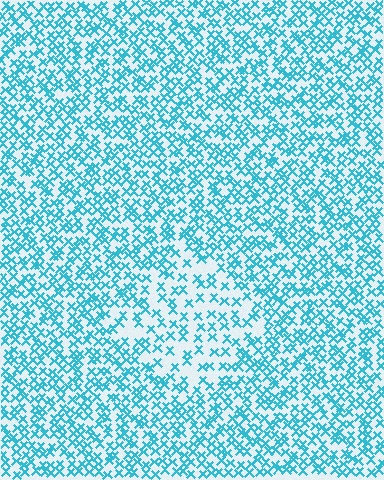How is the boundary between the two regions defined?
The boundary is defined by a change in element density (approximately 1.9x ratio). All elements are the same color, size, and shape.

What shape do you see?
I see a diamond.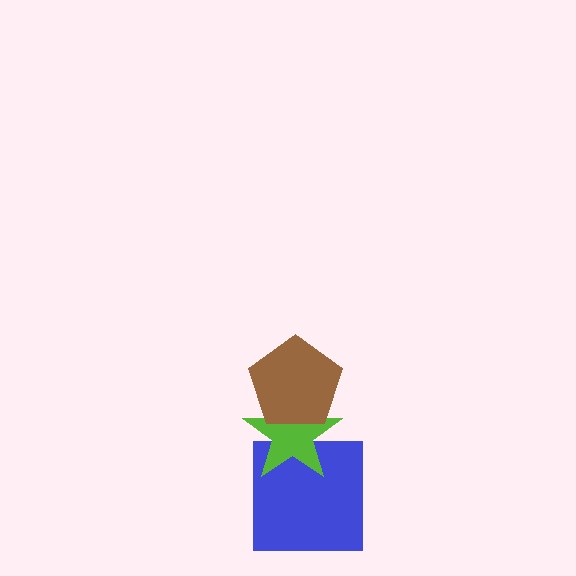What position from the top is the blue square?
The blue square is 3rd from the top.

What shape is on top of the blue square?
The lime star is on top of the blue square.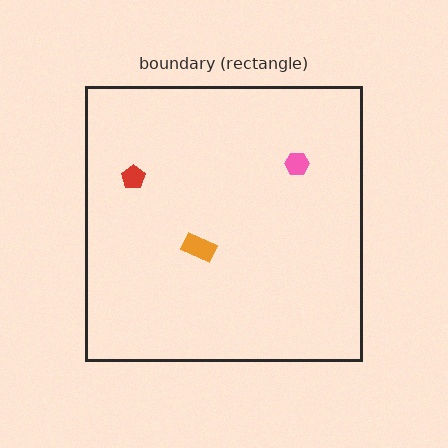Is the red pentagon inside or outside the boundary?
Inside.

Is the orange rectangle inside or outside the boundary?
Inside.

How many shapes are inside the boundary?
3 inside, 0 outside.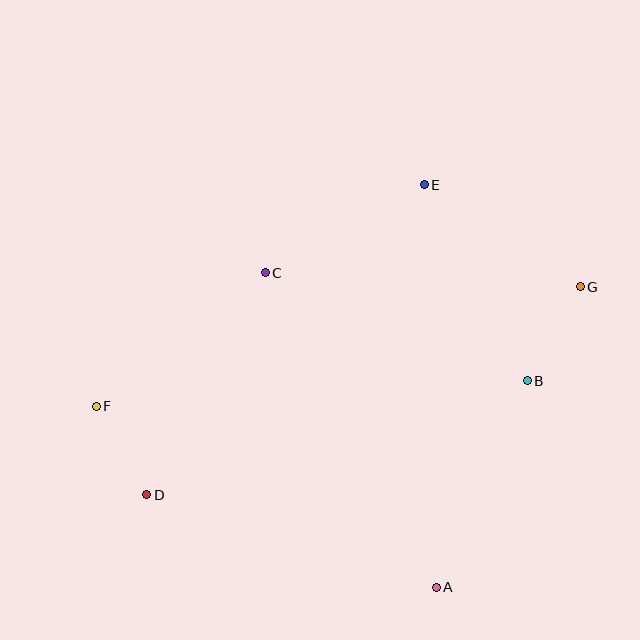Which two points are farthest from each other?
Points F and G are farthest from each other.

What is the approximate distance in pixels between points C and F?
The distance between C and F is approximately 215 pixels.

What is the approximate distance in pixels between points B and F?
The distance between B and F is approximately 432 pixels.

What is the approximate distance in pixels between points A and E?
The distance between A and E is approximately 402 pixels.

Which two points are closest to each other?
Points D and F are closest to each other.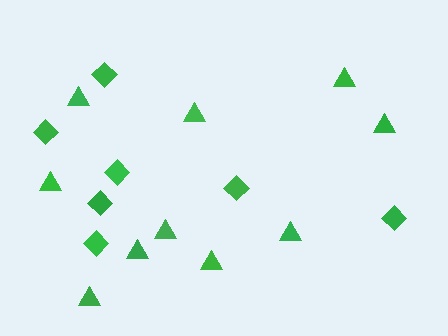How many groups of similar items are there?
There are 2 groups: one group of triangles (10) and one group of diamonds (7).